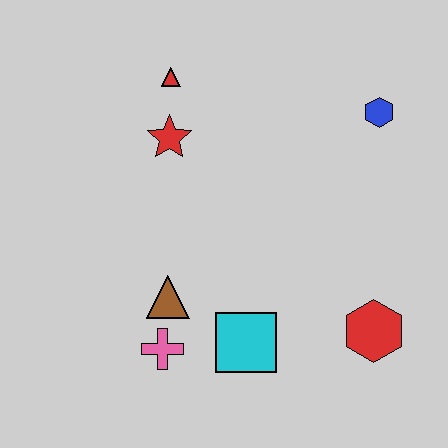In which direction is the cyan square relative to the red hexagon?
The cyan square is to the left of the red hexagon.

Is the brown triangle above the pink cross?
Yes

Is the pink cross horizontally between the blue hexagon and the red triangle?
No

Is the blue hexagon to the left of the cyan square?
No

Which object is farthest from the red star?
The red hexagon is farthest from the red star.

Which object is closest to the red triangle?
The red star is closest to the red triangle.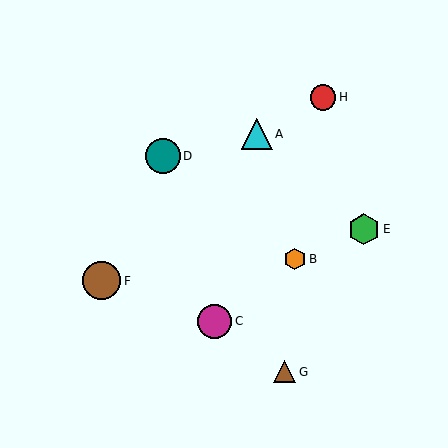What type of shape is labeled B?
Shape B is an orange hexagon.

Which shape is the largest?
The brown circle (labeled F) is the largest.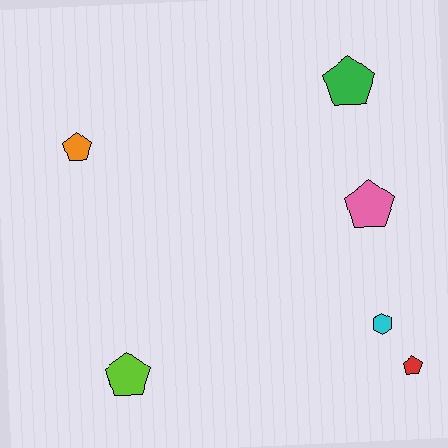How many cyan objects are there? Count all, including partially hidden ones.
There is 1 cyan object.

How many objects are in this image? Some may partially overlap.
There are 6 objects.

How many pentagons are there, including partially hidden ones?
There are 5 pentagons.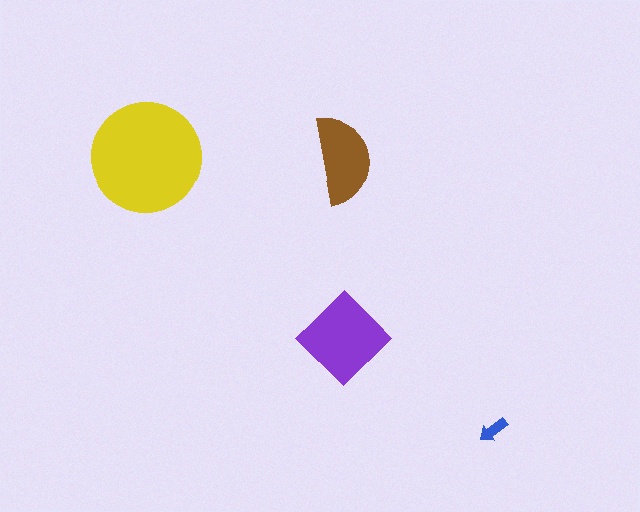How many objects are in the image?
There are 4 objects in the image.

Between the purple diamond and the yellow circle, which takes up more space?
The yellow circle.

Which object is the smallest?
The blue arrow.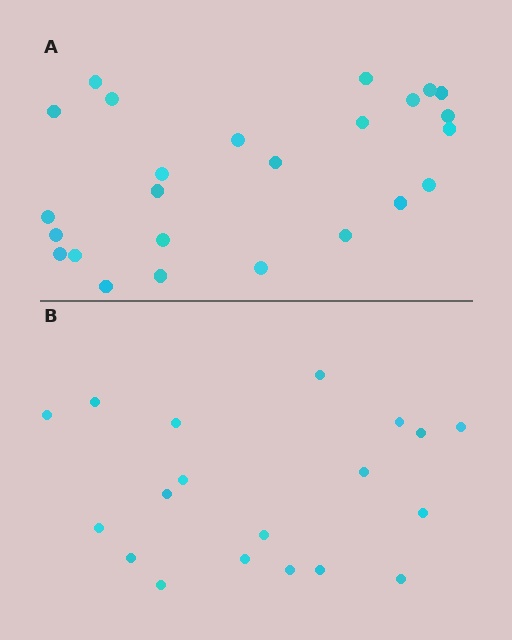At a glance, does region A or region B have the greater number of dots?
Region A (the top region) has more dots.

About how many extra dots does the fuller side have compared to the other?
Region A has about 6 more dots than region B.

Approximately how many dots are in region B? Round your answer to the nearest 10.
About 20 dots. (The exact count is 19, which rounds to 20.)